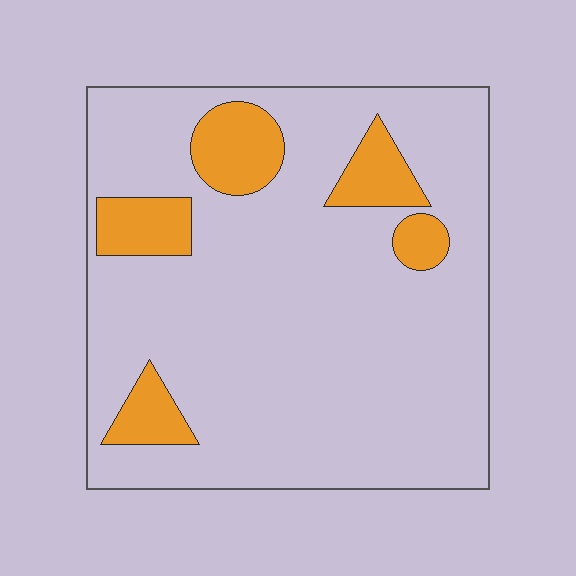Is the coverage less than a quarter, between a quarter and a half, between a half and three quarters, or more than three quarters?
Less than a quarter.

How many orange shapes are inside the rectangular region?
5.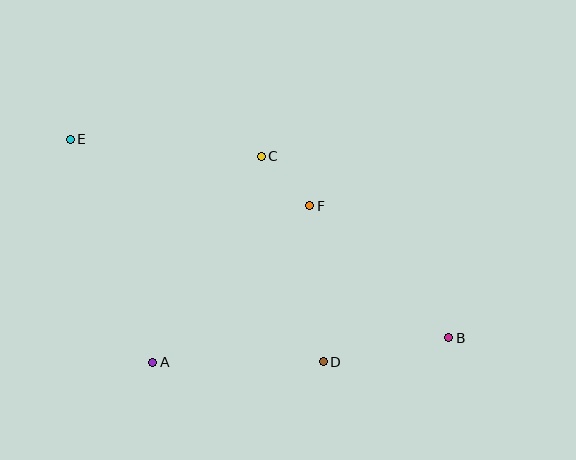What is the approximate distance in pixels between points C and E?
The distance between C and E is approximately 192 pixels.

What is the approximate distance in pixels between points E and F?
The distance between E and F is approximately 249 pixels.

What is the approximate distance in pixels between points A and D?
The distance between A and D is approximately 170 pixels.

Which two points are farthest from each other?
Points B and E are farthest from each other.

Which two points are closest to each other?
Points C and F are closest to each other.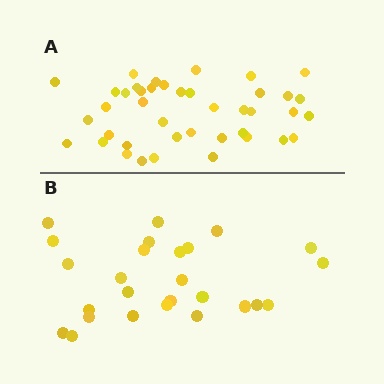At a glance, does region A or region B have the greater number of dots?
Region A (the top region) has more dots.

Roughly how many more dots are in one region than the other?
Region A has approximately 15 more dots than region B.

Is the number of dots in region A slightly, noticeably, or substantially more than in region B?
Region A has substantially more. The ratio is roughly 1.6 to 1.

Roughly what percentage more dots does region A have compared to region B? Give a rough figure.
About 60% more.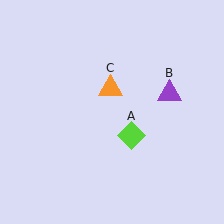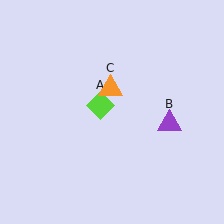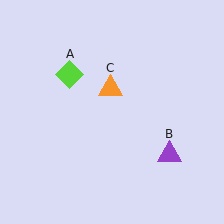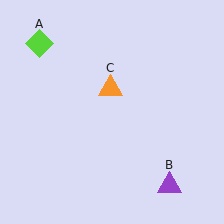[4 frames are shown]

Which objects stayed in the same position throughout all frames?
Orange triangle (object C) remained stationary.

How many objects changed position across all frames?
2 objects changed position: lime diamond (object A), purple triangle (object B).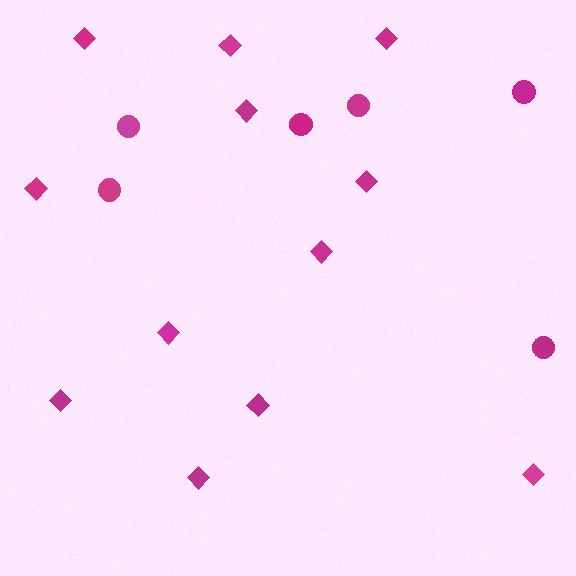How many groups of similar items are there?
There are 2 groups: one group of diamonds (12) and one group of circles (6).